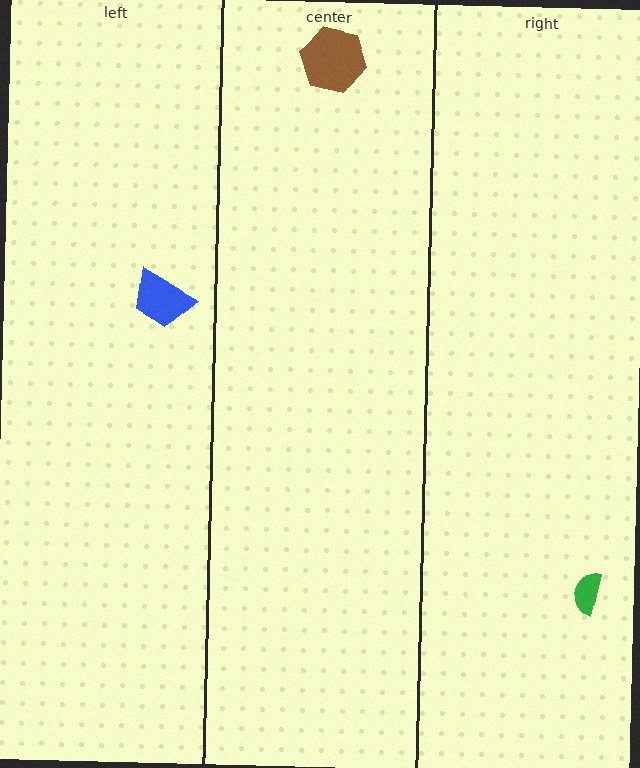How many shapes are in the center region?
1.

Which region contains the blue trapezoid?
The left region.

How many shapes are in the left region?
1.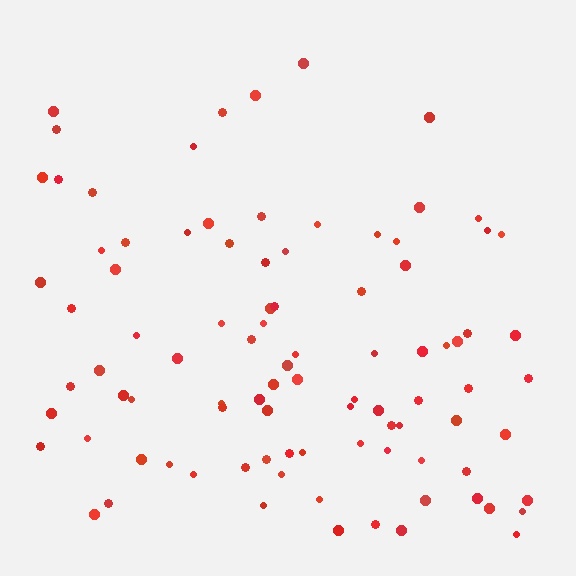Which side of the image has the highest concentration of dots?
The bottom.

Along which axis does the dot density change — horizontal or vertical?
Vertical.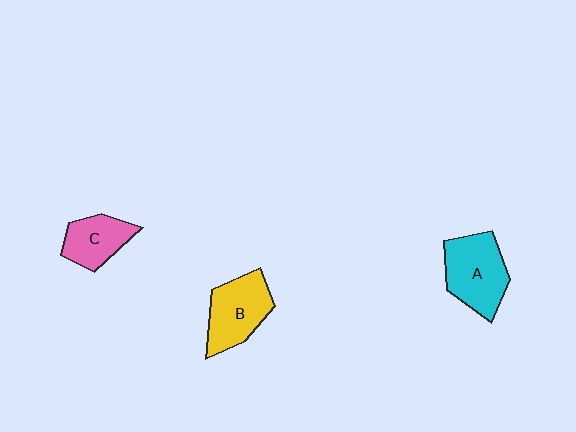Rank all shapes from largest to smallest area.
From largest to smallest: A (cyan), B (yellow), C (pink).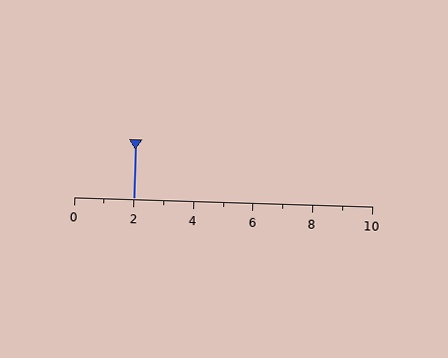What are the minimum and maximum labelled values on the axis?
The axis runs from 0 to 10.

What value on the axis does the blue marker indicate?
The marker indicates approximately 2.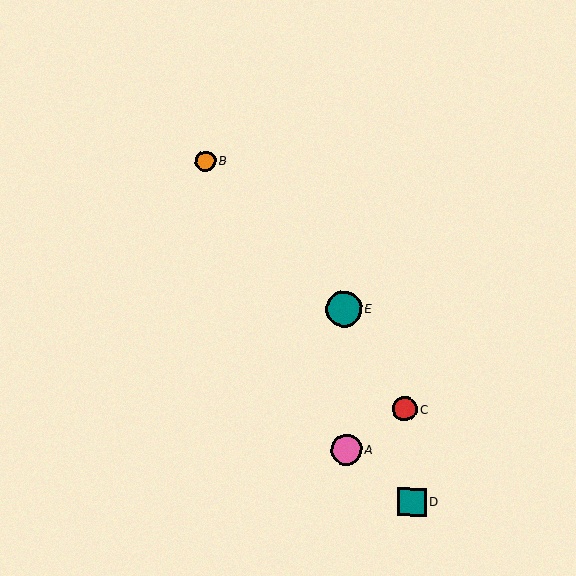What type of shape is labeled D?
Shape D is a teal square.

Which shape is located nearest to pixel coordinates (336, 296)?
The teal circle (labeled E) at (344, 309) is nearest to that location.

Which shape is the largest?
The teal circle (labeled E) is the largest.